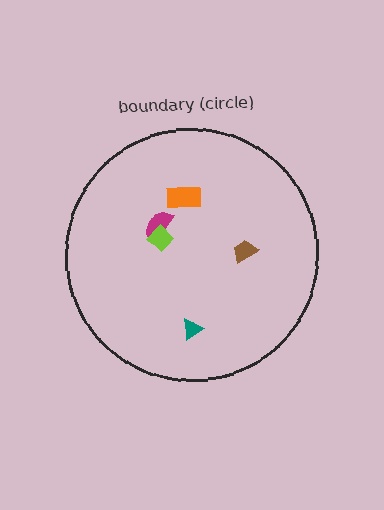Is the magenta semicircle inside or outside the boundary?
Inside.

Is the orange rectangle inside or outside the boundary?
Inside.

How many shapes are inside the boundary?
5 inside, 0 outside.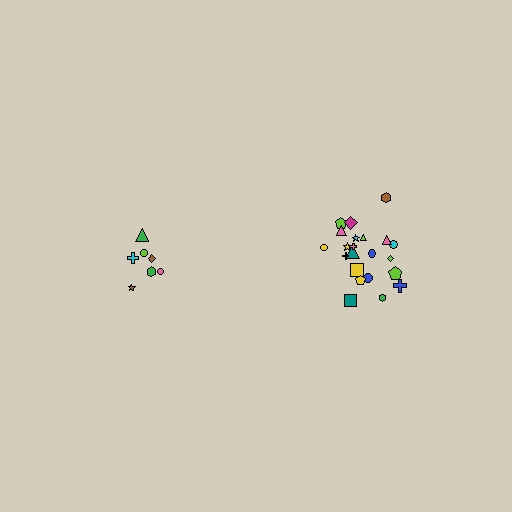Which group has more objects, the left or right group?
The right group.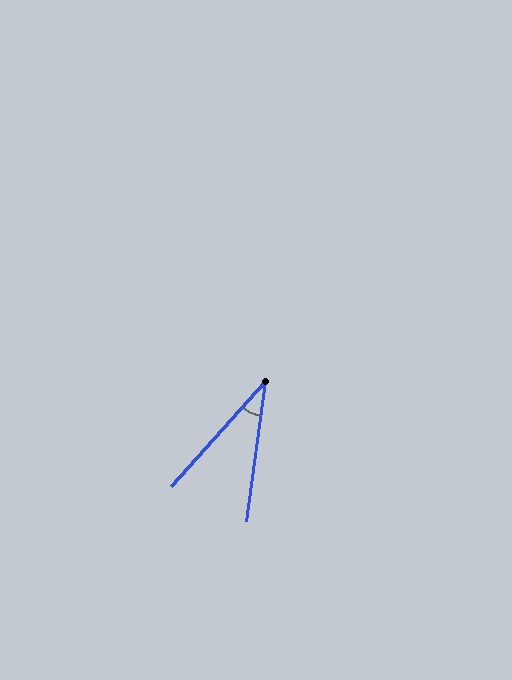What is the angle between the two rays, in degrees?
Approximately 34 degrees.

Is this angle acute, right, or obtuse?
It is acute.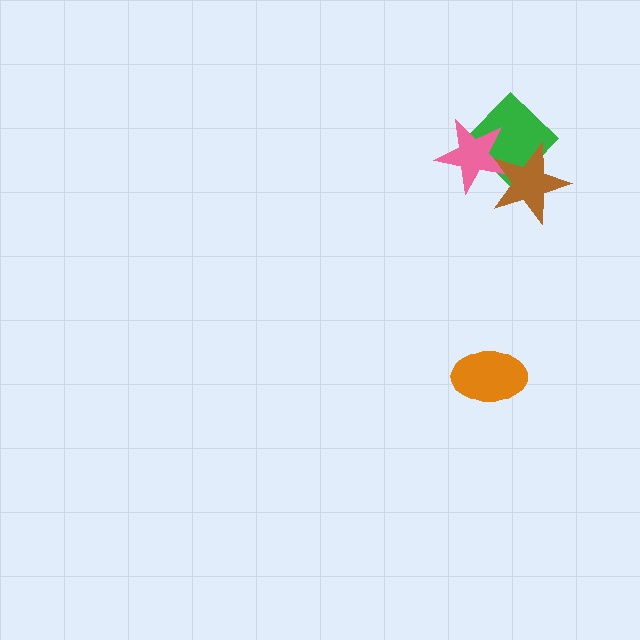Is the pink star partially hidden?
Yes, it is partially covered by another shape.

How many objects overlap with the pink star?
2 objects overlap with the pink star.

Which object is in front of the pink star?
The brown star is in front of the pink star.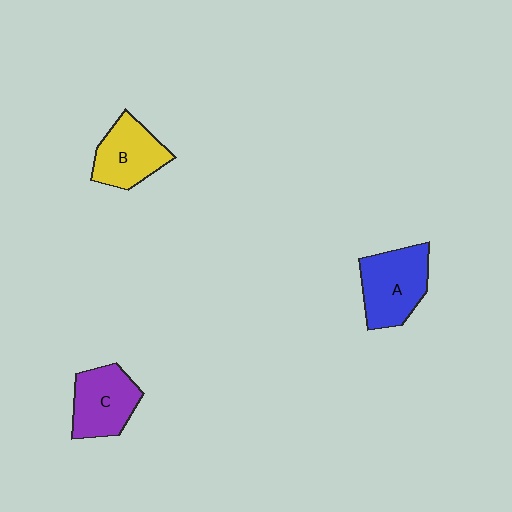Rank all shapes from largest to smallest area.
From largest to smallest: A (blue), C (purple), B (yellow).